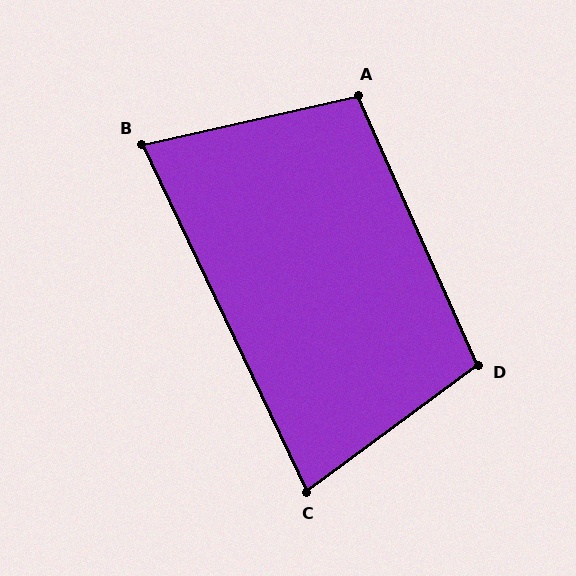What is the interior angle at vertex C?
Approximately 79 degrees (acute).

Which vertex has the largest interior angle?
D, at approximately 103 degrees.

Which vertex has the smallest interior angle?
B, at approximately 77 degrees.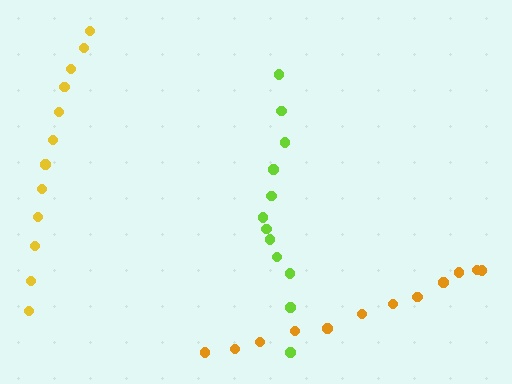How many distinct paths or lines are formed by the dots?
There are 3 distinct paths.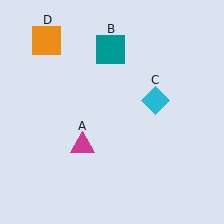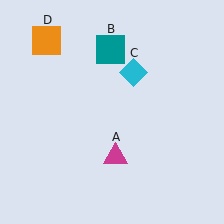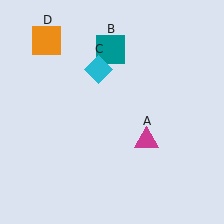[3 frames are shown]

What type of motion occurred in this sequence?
The magenta triangle (object A), cyan diamond (object C) rotated counterclockwise around the center of the scene.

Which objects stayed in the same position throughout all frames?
Teal square (object B) and orange square (object D) remained stationary.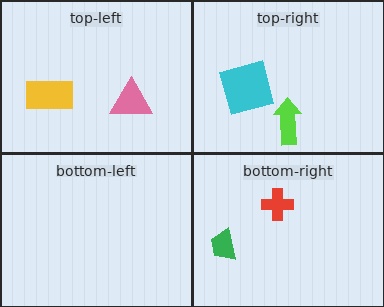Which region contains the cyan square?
The top-right region.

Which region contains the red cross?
The bottom-right region.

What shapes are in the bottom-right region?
The green trapezoid, the red cross.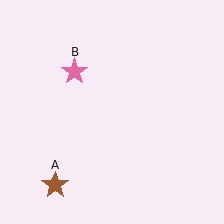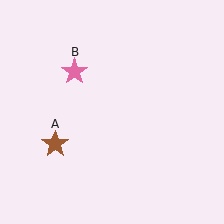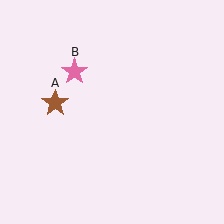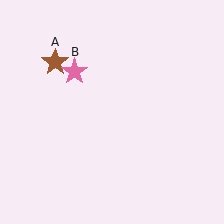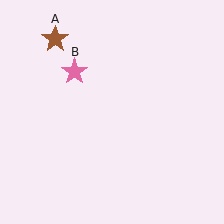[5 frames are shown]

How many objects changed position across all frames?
1 object changed position: brown star (object A).